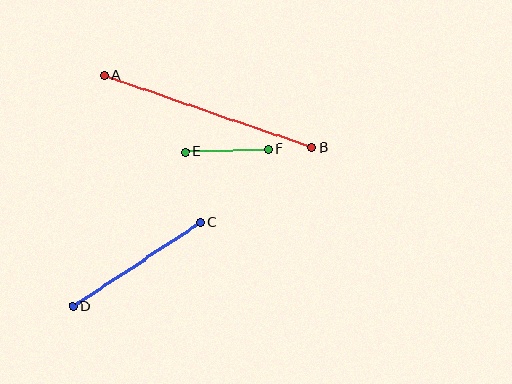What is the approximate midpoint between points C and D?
The midpoint is at approximately (136, 265) pixels.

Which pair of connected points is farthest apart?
Points A and B are farthest apart.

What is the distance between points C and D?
The distance is approximately 152 pixels.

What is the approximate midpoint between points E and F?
The midpoint is at approximately (227, 150) pixels.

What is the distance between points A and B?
The distance is approximately 219 pixels.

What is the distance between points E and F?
The distance is approximately 83 pixels.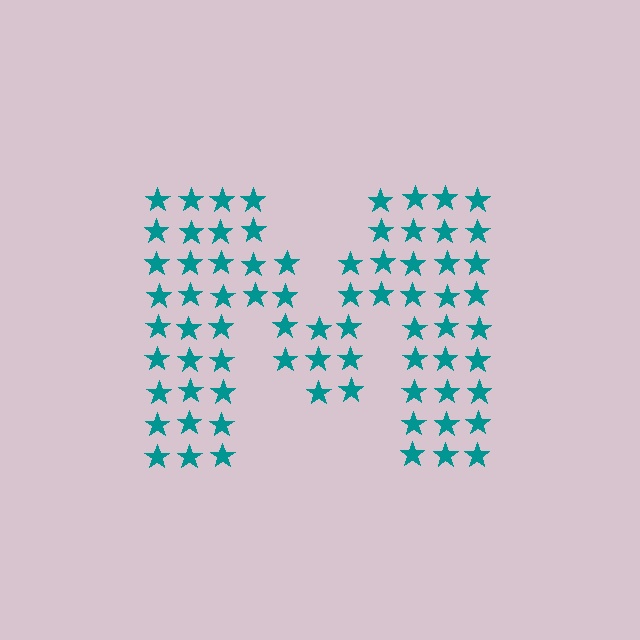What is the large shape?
The large shape is the letter M.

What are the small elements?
The small elements are stars.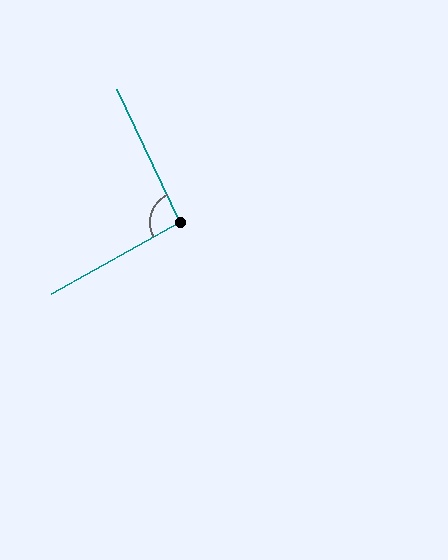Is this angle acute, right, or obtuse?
It is approximately a right angle.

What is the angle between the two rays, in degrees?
Approximately 94 degrees.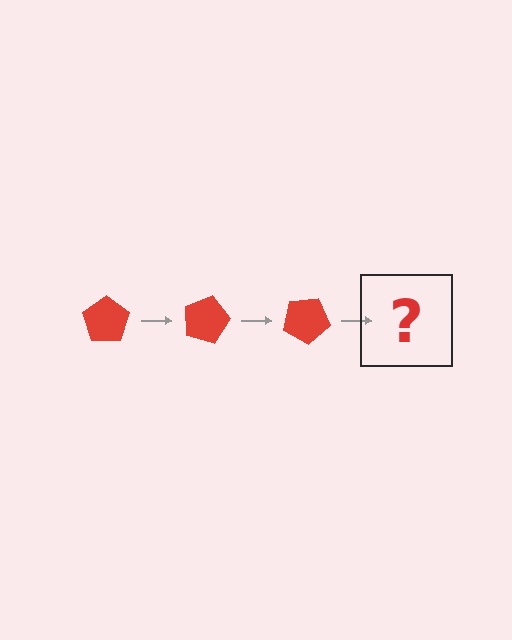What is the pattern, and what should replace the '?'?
The pattern is that the pentagon rotates 15 degrees each step. The '?' should be a red pentagon rotated 45 degrees.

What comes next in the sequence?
The next element should be a red pentagon rotated 45 degrees.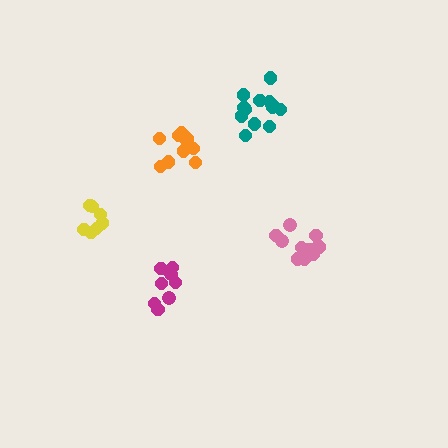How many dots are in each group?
Group 1: 8 dots, Group 2: 12 dots, Group 3: 13 dots, Group 4: 13 dots, Group 5: 7 dots (53 total).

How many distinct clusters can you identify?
There are 5 distinct clusters.